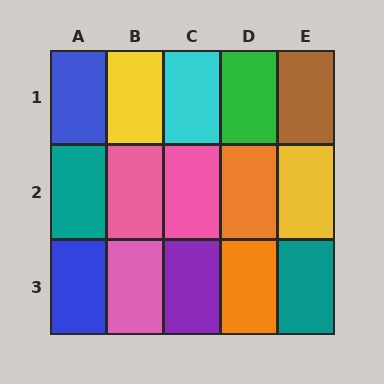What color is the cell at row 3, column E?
Teal.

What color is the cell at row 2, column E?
Yellow.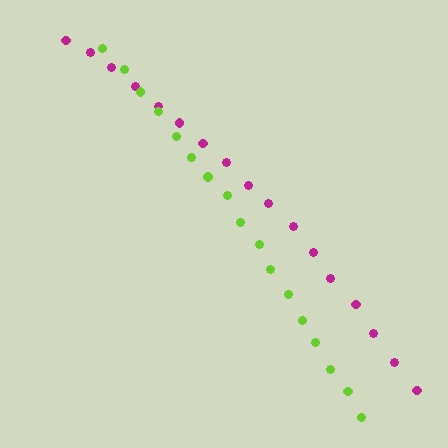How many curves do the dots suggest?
There are 2 distinct paths.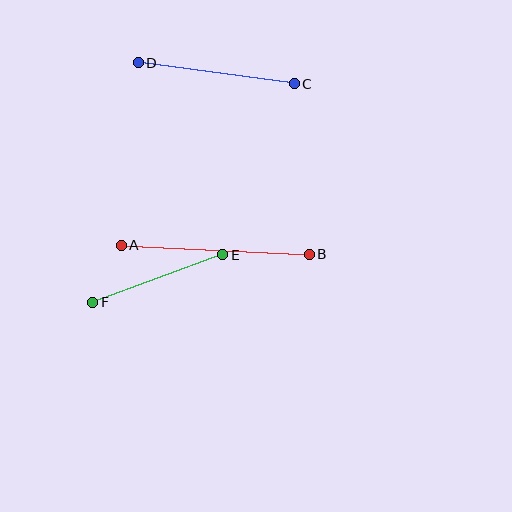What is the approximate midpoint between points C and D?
The midpoint is at approximately (216, 73) pixels.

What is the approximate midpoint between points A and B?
The midpoint is at approximately (215, 250) pixels.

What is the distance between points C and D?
The distance is approximately 157 pixels.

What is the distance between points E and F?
The distance is approximately 138 pixels.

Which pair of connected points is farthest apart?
Points A and B are farthest apart.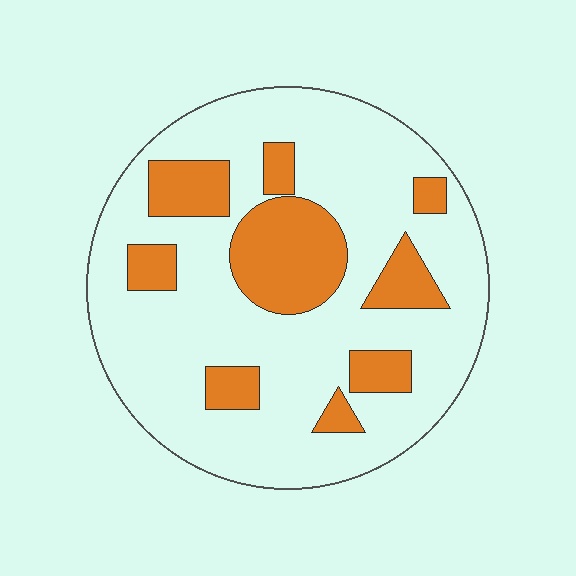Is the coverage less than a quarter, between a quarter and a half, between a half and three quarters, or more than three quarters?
Less than a quarter.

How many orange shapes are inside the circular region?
9.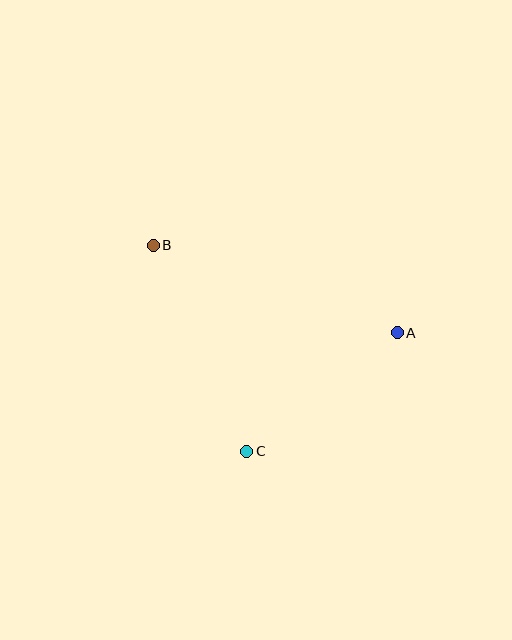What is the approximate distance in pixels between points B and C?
The distance between B and C is approximately 226 pixels.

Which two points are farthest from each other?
Points A and B are farthest from each other.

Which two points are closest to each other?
Points A and C are closest to each other.